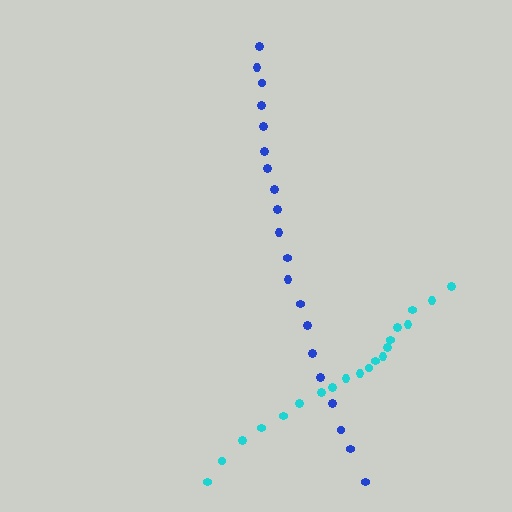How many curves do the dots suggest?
There are 2 distinct paths.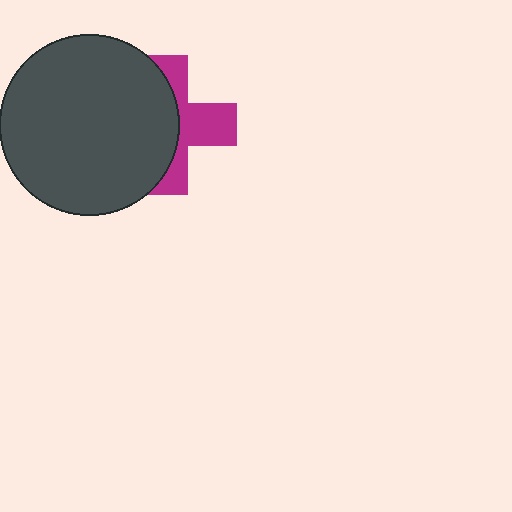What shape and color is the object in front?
The object in front is a dark gray circle.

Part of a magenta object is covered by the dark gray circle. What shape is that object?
It is a cross.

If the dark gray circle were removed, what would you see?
You would see the complete magenta cross.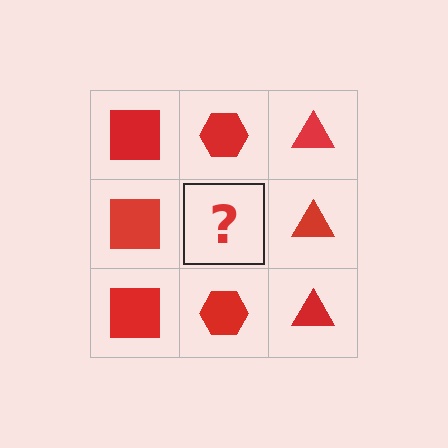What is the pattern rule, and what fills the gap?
The rule is that each column has a consistent shape. The gap should be filled with a red hexagon.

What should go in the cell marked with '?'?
The missing cell should contain a red hexagon.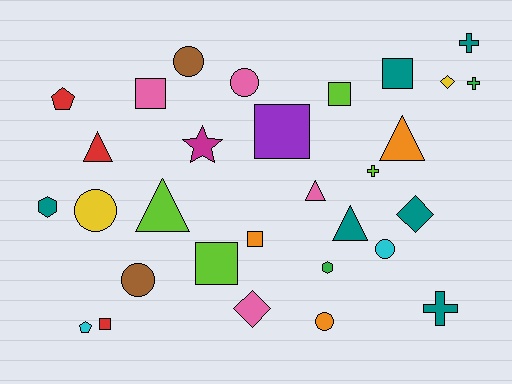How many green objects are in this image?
There are 2 green objects.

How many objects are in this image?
There are 30 objects.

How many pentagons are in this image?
There are 2 pentagons.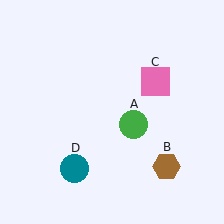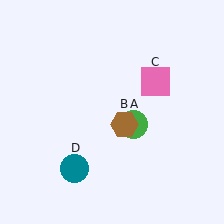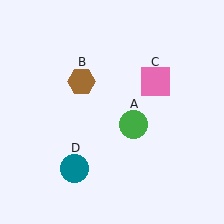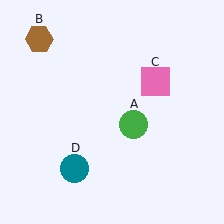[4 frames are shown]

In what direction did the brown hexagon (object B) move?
The brown hexagon (object B) moved up and to the left.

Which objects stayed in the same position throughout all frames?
Green circle (object A) and pink square (object C) and teal circle (object D) remained stationary.